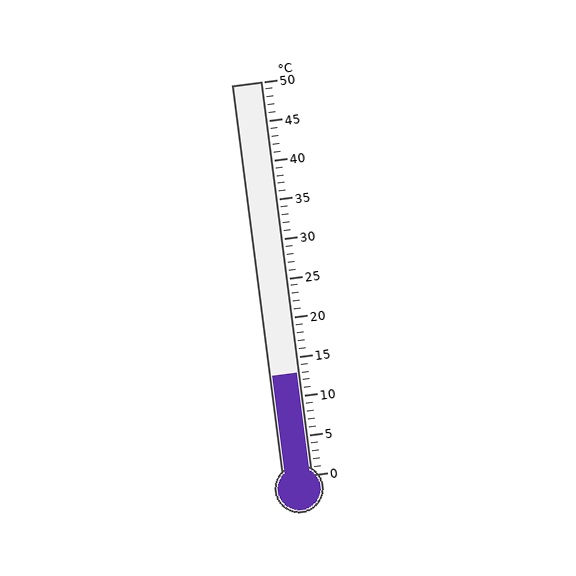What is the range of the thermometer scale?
The thermometer scale ranges from 0°C to 50°C.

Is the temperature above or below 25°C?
The temperature is below 25°C.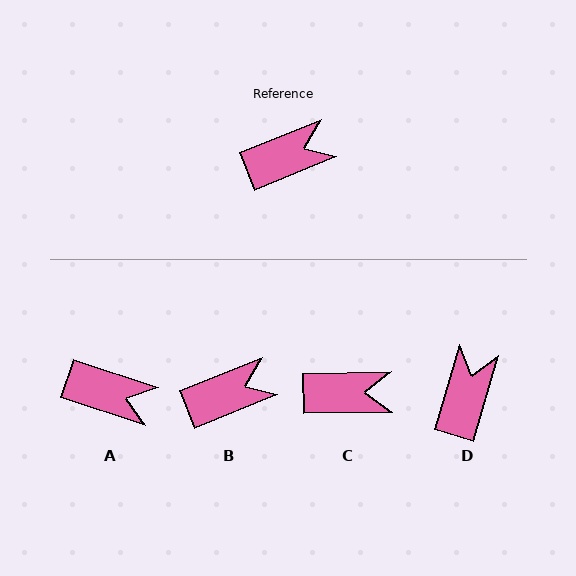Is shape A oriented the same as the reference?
No, it is off by about 40 degrees.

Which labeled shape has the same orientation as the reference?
B.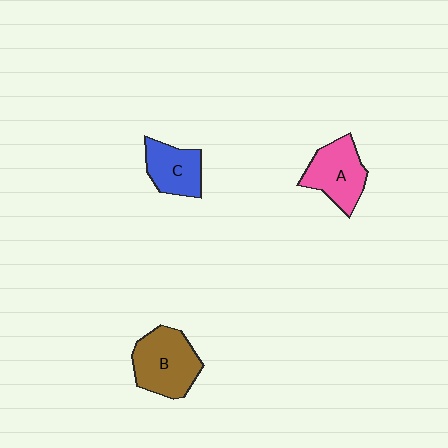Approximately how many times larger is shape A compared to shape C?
Approximately 1.2 times.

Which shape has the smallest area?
Shape C (blue).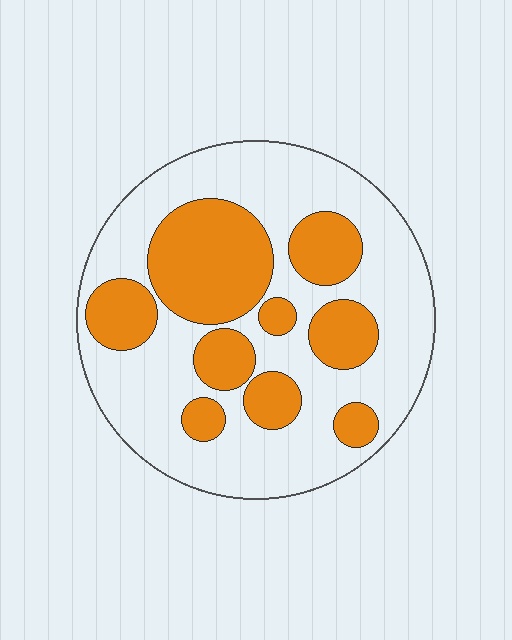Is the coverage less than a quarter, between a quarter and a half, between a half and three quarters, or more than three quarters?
Between a quarter and a half.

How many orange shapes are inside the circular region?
9.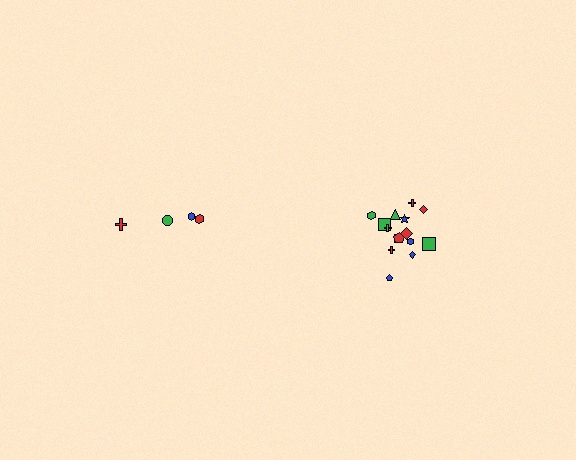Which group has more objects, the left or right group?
The right group.